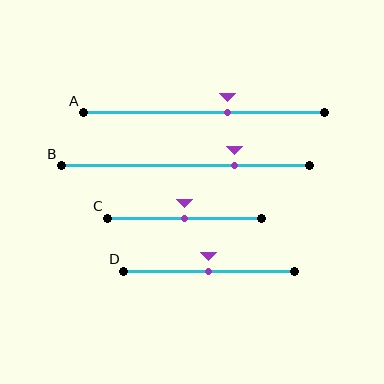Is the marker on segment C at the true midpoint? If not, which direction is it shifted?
Yes, the marker on segment C is at the true midpoint.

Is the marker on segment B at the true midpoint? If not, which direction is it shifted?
No, the marker on segment B is shifted to the right by about 20% of the segment length.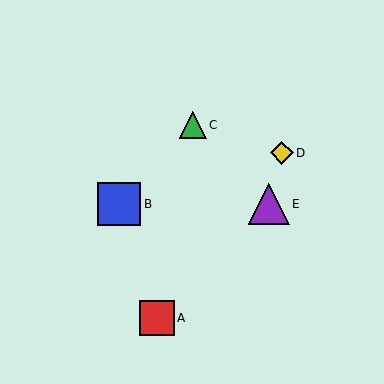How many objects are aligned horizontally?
2 objects (B, E) are aligned horizontally.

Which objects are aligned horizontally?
Objects B, E are aligned horizontally.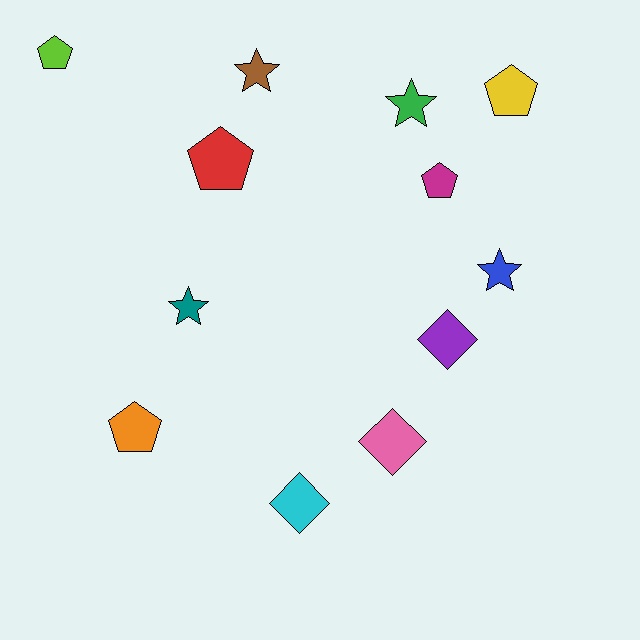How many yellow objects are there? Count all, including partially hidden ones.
There is 1 yellow object.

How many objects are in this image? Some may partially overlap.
There are 12 objects.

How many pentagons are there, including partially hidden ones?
There are 5 pentagons.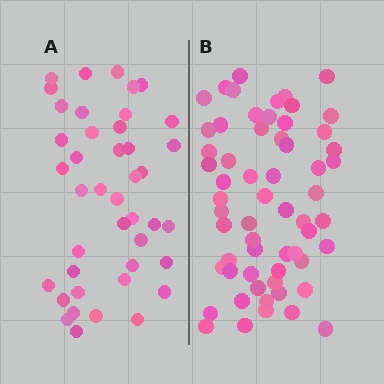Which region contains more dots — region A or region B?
Region B (the right region) has more dots.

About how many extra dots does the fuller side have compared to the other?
Region B has approximately 20 more dots than region A.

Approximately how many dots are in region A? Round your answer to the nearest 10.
About 40 dots. (The exact count is 42, which rounds to 40.)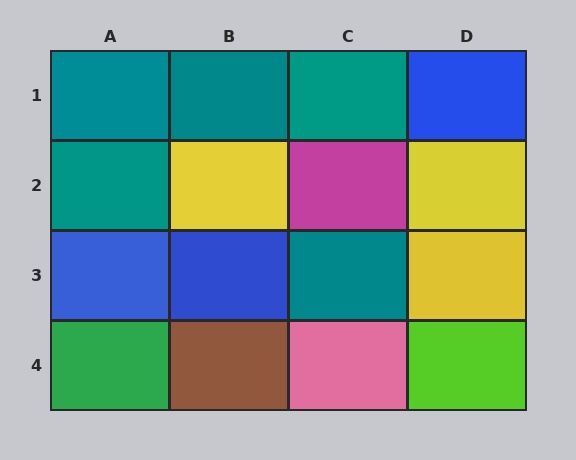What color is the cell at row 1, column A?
Teal.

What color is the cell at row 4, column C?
Pink.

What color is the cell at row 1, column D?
Blue.